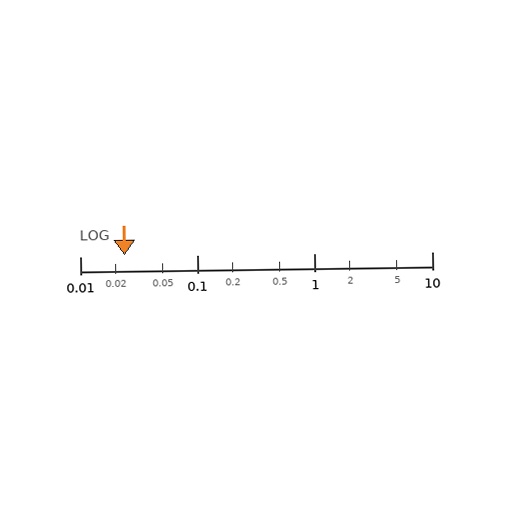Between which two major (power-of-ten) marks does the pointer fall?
The pointer is between 0.01 and 0.1.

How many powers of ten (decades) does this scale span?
The scale spans 3 decades, from 0.01 to 10.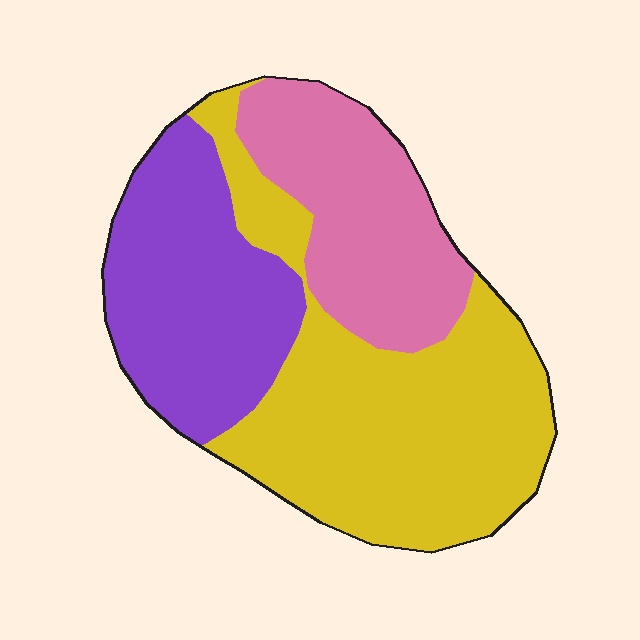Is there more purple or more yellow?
Yellow.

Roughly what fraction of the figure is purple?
Purple covers roughly 30% of the figure.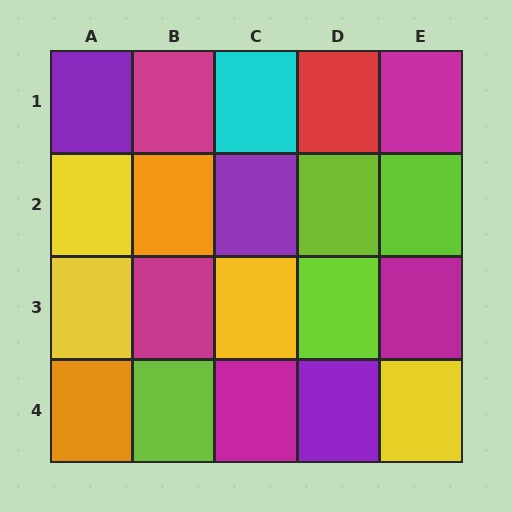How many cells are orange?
2 cells are orange.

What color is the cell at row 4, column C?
Magenta.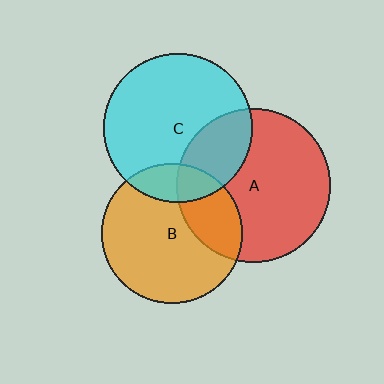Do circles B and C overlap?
Yes.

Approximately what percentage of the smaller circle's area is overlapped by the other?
Approximately 15%.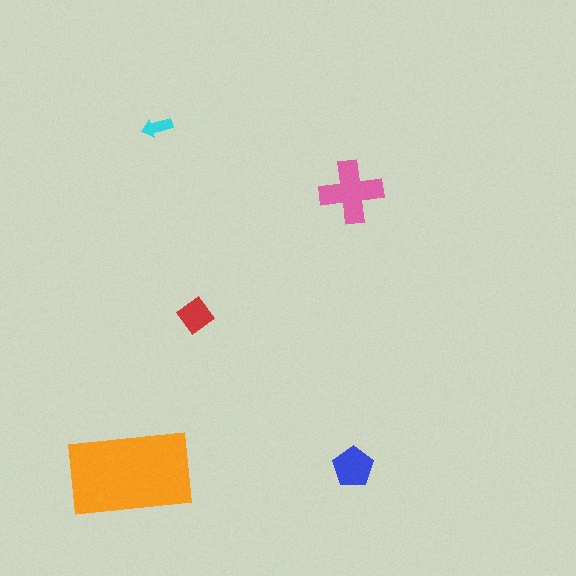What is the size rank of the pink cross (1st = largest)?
2nd.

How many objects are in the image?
There are 5 objects in the image.